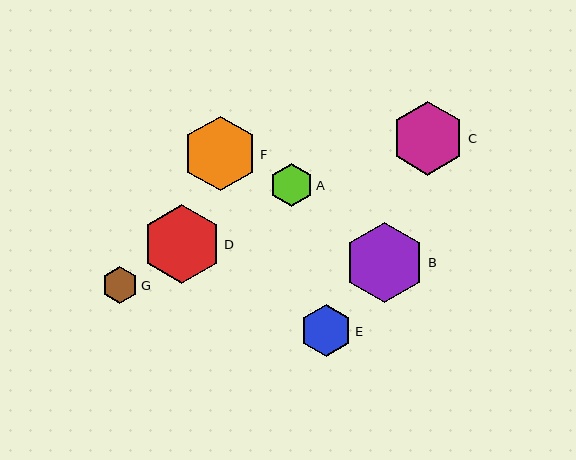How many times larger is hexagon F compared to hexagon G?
Hexagon F is approximately 2.1 times the size of hexagon G.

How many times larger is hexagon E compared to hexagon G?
Hexagon E is approximately 1.4 times the size of hexagon G.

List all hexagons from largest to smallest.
From largest to smallest: B, D, F, C, E, A, G.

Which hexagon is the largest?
Hexagon B is the largest with a size of approximately 80 pixels.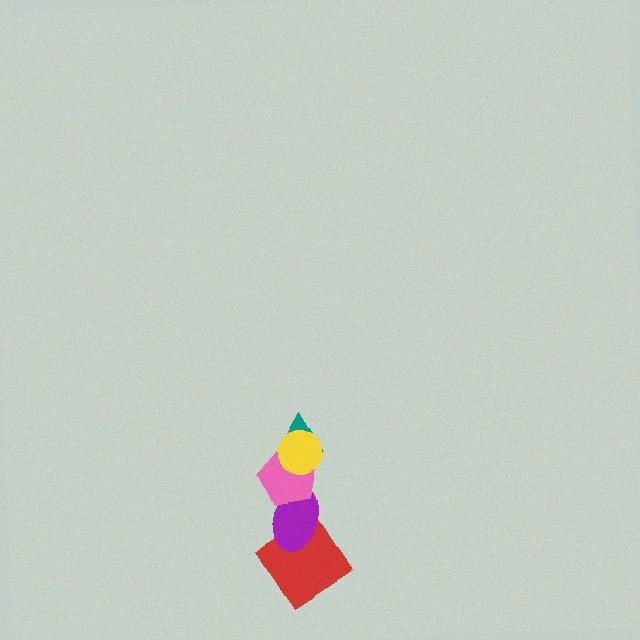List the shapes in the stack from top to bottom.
From top to bottom: the yellow circle, the teal triangle, the pink pentagon, the purple ellipse, the red diamond.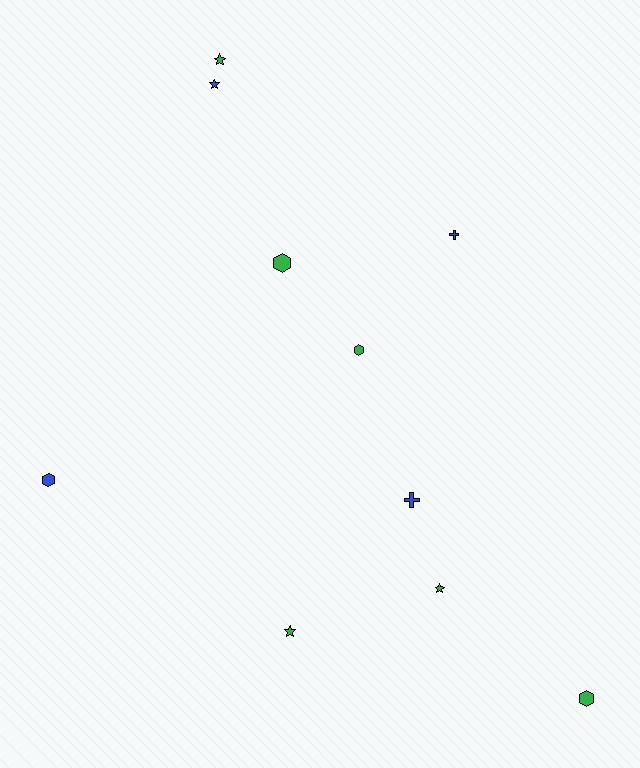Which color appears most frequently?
Green, with 6 objects.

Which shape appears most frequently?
Hexagon, with 4 objects.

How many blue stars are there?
There is 1 blue star.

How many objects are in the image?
There are 10 objects.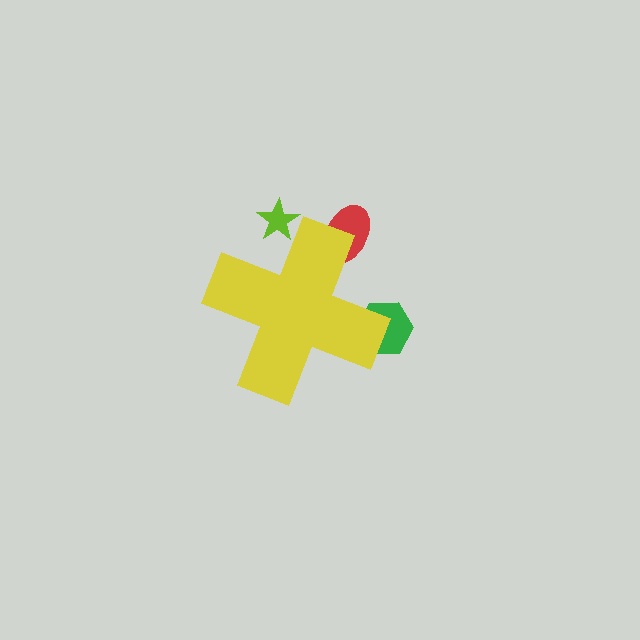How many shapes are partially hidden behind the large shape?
3 shapes are partially hidden.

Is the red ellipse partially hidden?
Yes, the red ellipse is partially hidden behind the yellow cross.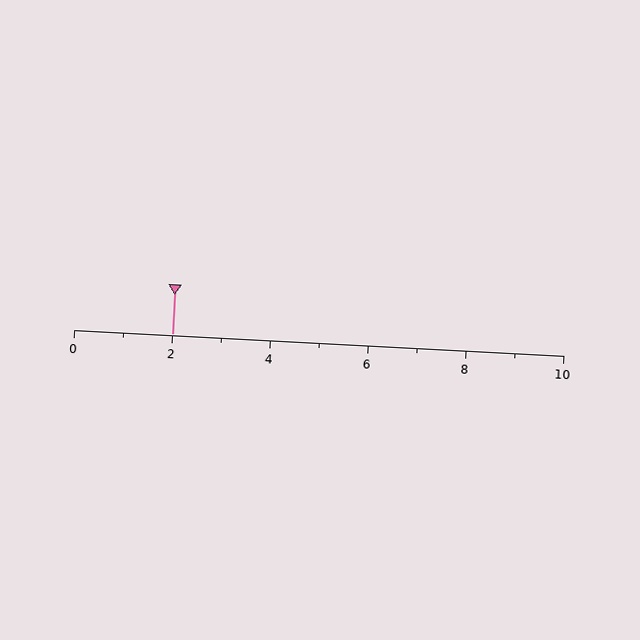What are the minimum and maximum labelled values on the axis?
The axis runs from 0 to 10.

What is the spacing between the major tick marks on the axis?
The major ticks are spaced 2 apart.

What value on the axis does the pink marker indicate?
The marker indicates approximately 2.